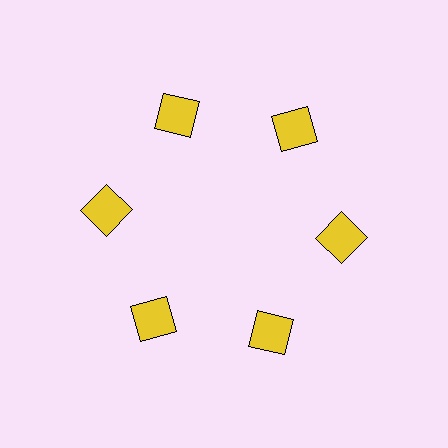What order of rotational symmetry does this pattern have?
This pattern has 6-fold rotational symmetry.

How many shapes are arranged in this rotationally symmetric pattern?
There are 6 shapes, arranged in 6 groups of 1.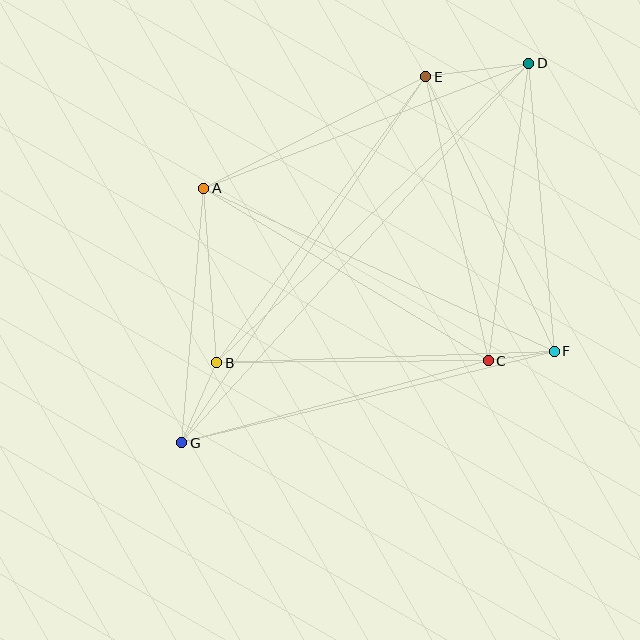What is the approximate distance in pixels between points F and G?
The distance between F and G is approximately 384 pixels.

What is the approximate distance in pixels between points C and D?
The distance between C and D is approximately 300 pixels.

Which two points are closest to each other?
Points C and F are closest to each other.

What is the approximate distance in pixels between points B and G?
The distance between B and G is approximately 87 pixels.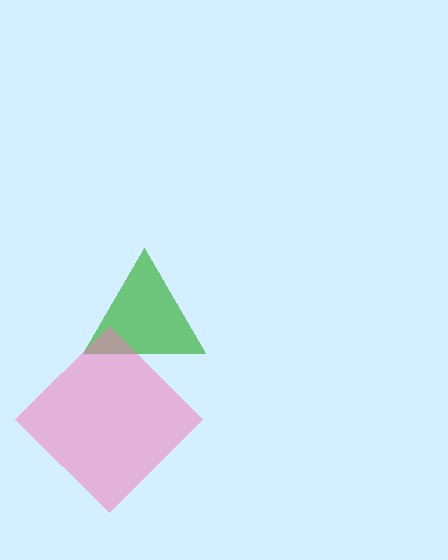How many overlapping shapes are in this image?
There are 2 overlapping shapes in the image.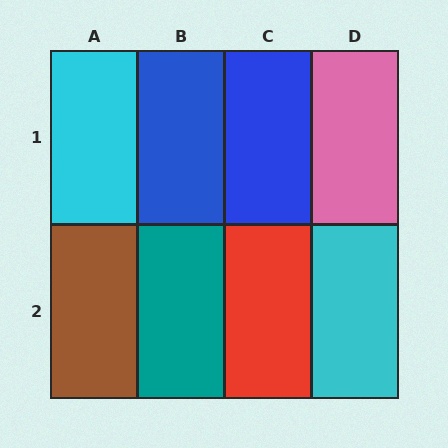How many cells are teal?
1 cell is teal.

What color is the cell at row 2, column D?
Cyan.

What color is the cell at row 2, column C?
Red.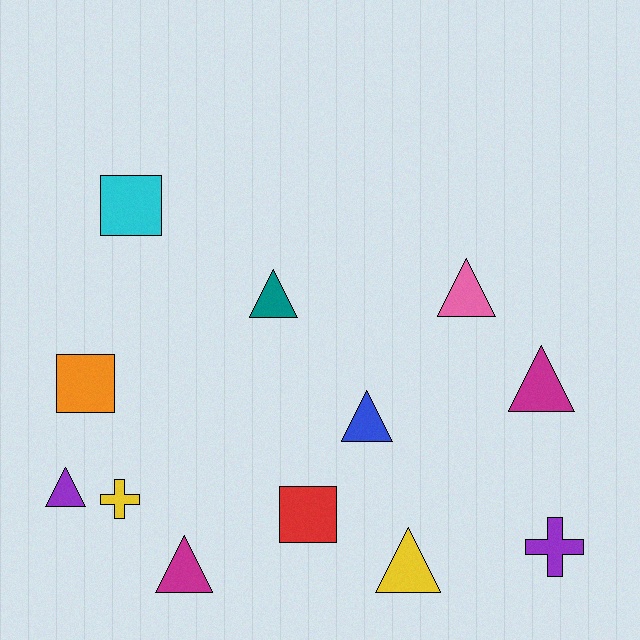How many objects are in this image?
There are 12 objects.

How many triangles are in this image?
There are 7 triangles.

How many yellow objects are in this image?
There are 2 yellow objects.